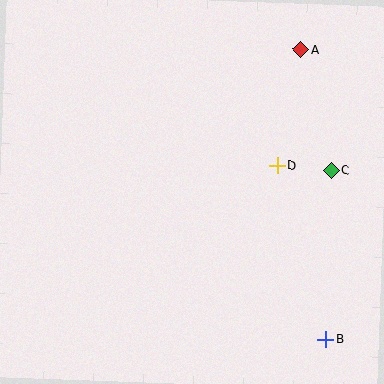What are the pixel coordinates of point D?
Point D is at (277, 165).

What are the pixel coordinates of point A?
Point A is at (301, 49).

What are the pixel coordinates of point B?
Point B is at (326, 339).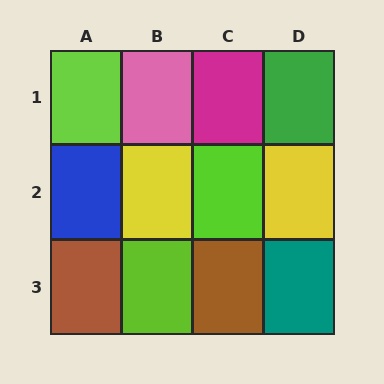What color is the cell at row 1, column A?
Lime.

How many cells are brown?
2 cells are brown.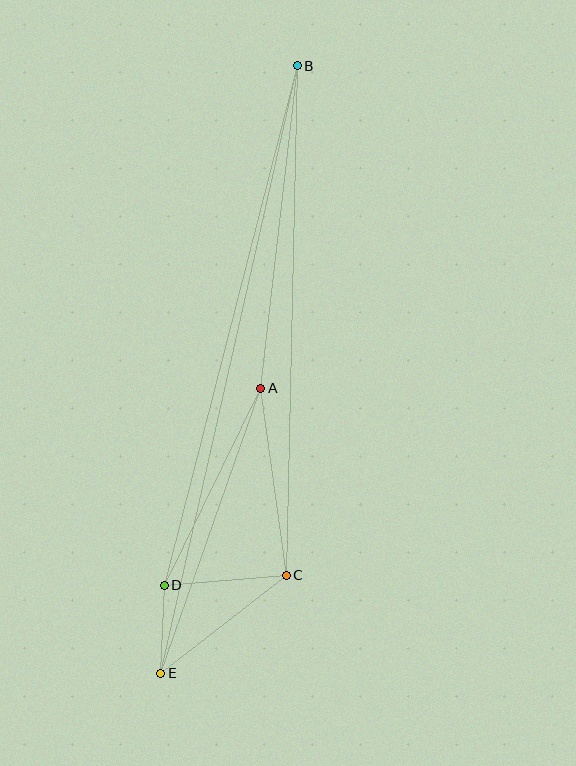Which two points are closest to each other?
Points D and E are closest to each other.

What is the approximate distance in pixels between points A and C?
The distance between A and C is approximately 189 pixels.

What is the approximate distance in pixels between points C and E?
The distance between C and E is approximately 159 pixels.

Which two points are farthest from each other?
Points B and E are farthest from each other.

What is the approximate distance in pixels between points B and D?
The distance between B and D is approximately 536 pixels.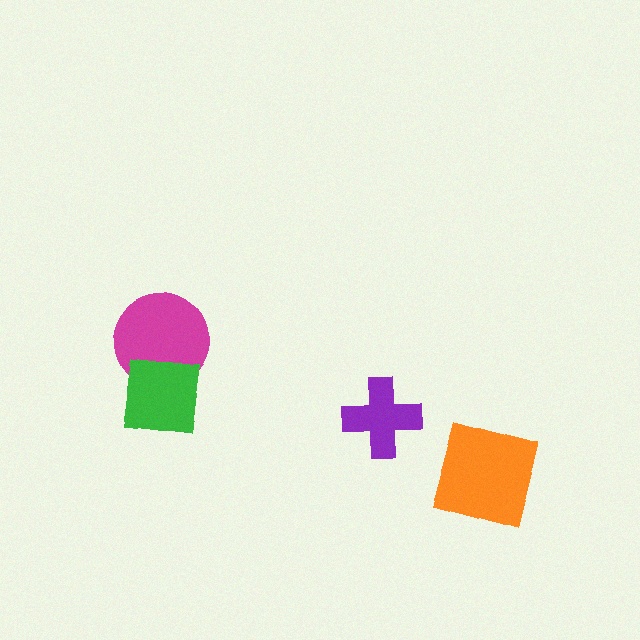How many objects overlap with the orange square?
0 objects overlap with the orange square.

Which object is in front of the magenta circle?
The green square is in front of the magenta circle.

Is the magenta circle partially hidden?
Yes, it is partially covered by another shape.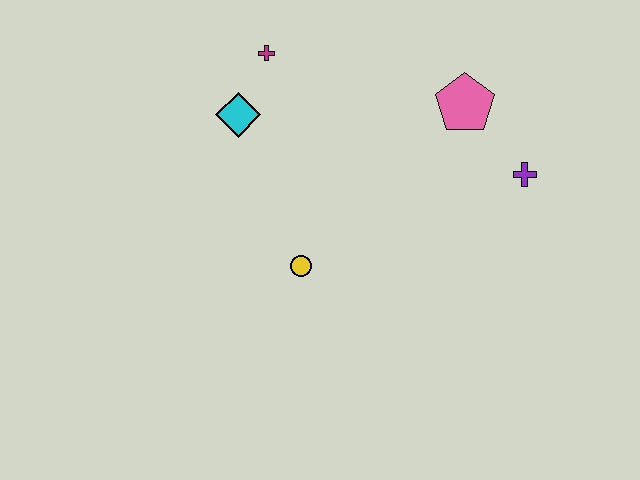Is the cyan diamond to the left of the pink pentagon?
Yes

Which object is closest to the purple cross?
The pink pentagon is closest to the purple cross.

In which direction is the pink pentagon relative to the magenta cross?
The pink pentagon is to the right of the magenta cross.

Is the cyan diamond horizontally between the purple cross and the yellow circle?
No